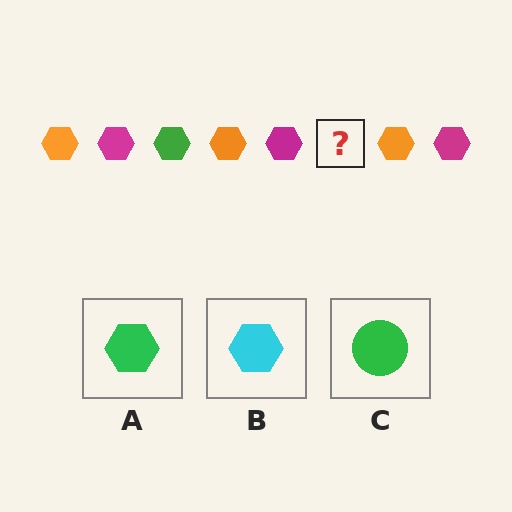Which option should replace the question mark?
Option A.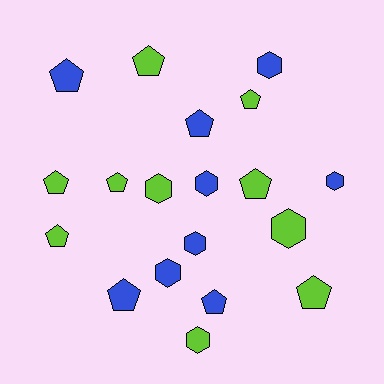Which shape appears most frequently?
Pentagon, with 11 objects.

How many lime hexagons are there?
There are 3 lime hexagons.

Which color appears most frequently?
Lime, with 10 objects.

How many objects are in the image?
There are 19 objects.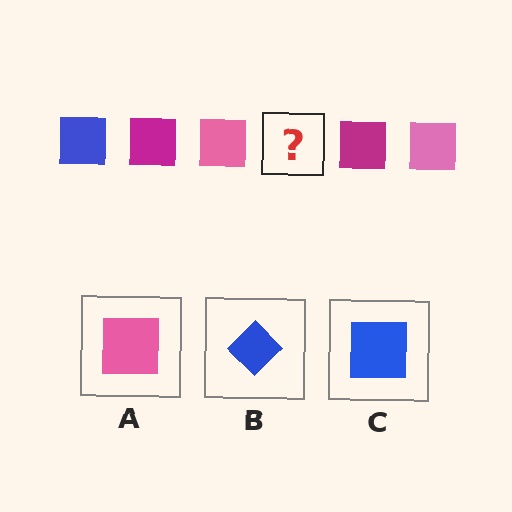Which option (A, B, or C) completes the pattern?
C.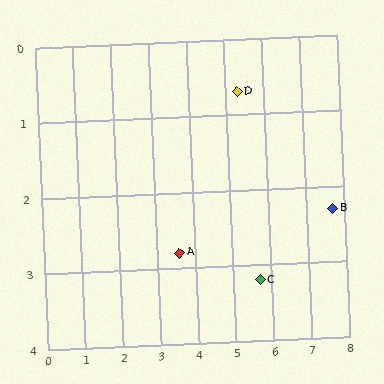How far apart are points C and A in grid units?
Points C and A are about 2.1 grid units apart.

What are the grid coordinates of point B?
Point B is at approximately (7.7, 2.3).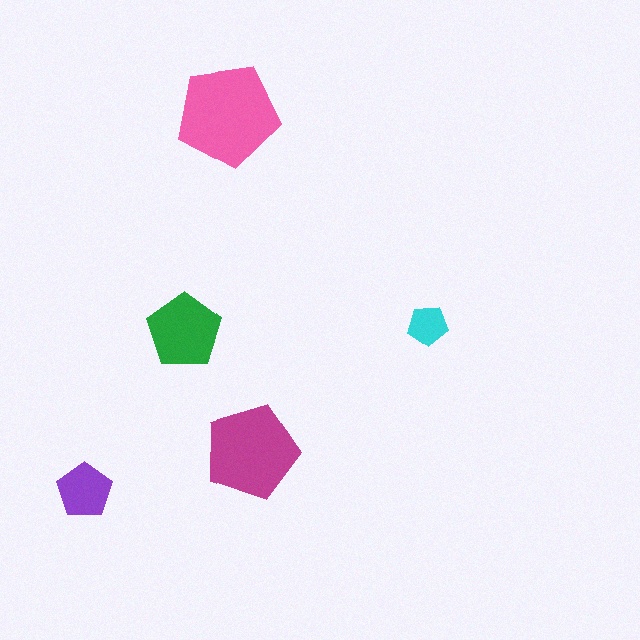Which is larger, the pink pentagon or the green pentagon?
The pink one.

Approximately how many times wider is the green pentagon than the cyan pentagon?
About 2 times wider.